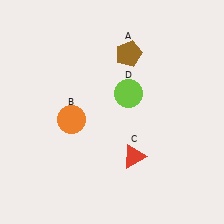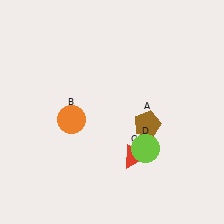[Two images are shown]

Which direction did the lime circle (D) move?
The lime circle (D) moved down.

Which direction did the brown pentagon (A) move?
The brown pentagon (A) moved down.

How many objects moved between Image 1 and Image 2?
2 objects moved between the two images.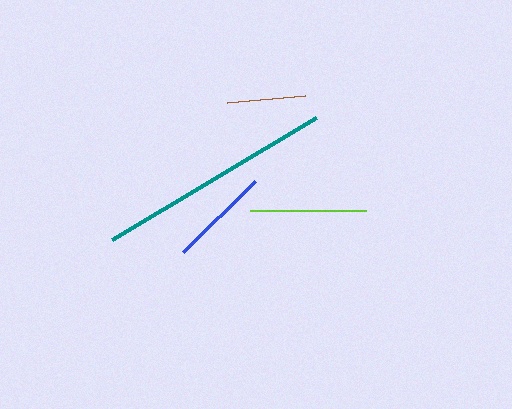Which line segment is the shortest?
The brown line is the shortest at approximately 78 pixels.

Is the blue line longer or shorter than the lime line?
The lime line is longer than the blue line.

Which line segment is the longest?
The teal line is the longest at approximately 238 pixels.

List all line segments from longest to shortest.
From longest to shortest: teal, lime, blue, brown.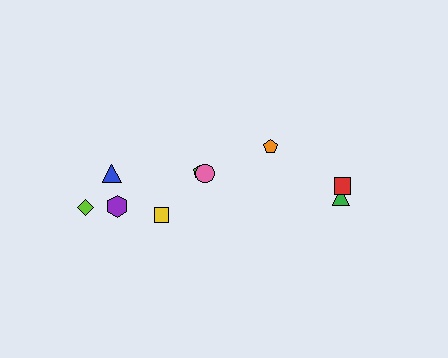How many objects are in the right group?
There are 3 objects.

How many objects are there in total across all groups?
There are 9 objects.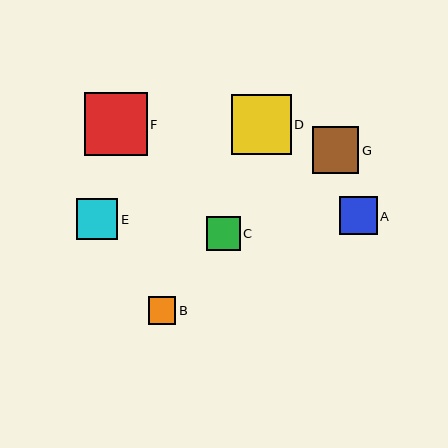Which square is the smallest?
Square B is the smallest with a size of approximately 28 pixels.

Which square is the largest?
Square F is the largest with a size of approximately 62 pixels.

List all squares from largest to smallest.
From largest to smallest: F, D, G, E, A, C, B.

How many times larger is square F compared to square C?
Square F is approximately 1.9 times the size of square C.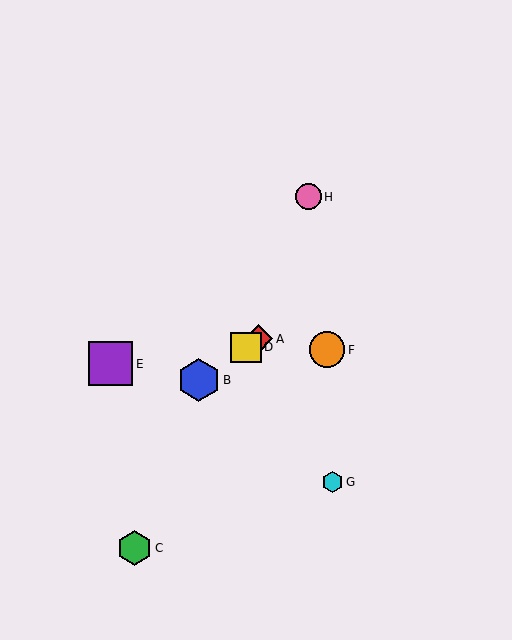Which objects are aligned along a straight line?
Objects A, B, D are aligned along a straight line.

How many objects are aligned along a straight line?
3 objects (A, B, D) are aligned along a straight line.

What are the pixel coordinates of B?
Object B is at (199, 380).